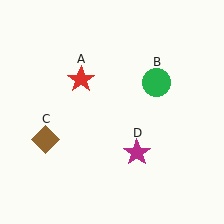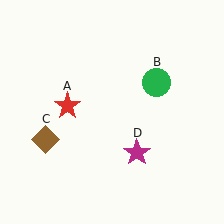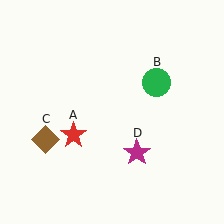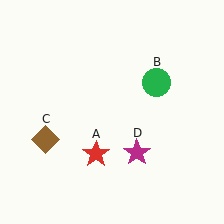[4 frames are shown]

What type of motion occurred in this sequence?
The red star (object A) rotated counterclockwise around the center of the scene.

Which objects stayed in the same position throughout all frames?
Green circle (object B) and brown diamond (object C) and magenta star (object D) remained stationary.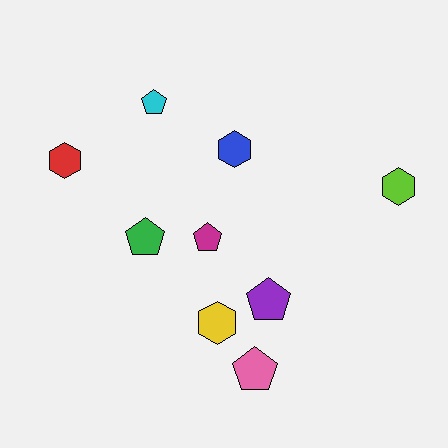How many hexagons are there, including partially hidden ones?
There are 4 hexagons.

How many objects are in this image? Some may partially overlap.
There are 9 objects.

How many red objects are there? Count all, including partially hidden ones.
There is 1 red object.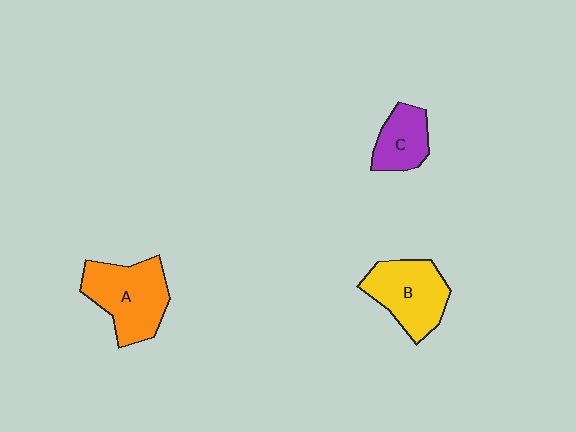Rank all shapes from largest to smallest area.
From largest to smallest: A (orange), B (yellow), C (purple).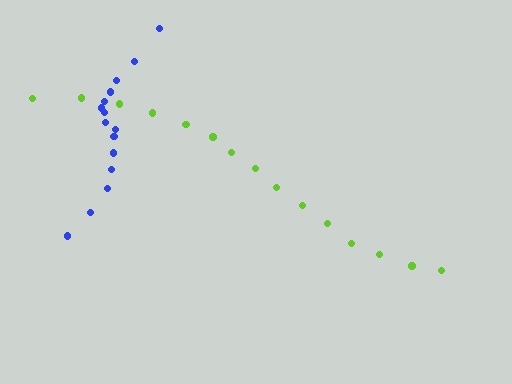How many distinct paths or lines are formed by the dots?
There are 2 distinct paths.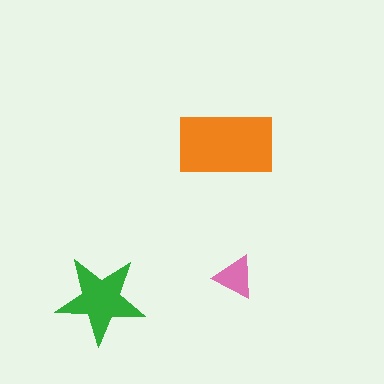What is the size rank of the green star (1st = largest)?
2nd.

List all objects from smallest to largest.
The pink triangle, the green star, the orange rectangle.